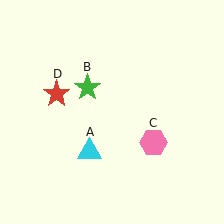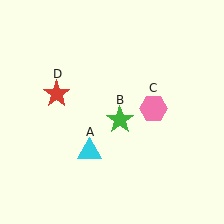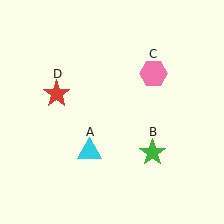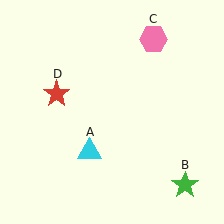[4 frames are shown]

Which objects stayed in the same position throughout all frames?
Cyan triangle (object A) and red star (object D) remained stationary.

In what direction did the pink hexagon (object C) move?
The pink hexagon (object C) moved up.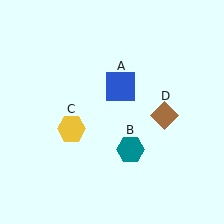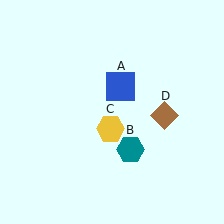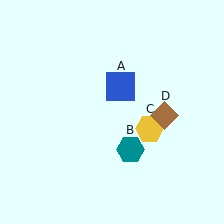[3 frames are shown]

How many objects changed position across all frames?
1 object changed position: yellow hexagon (object C).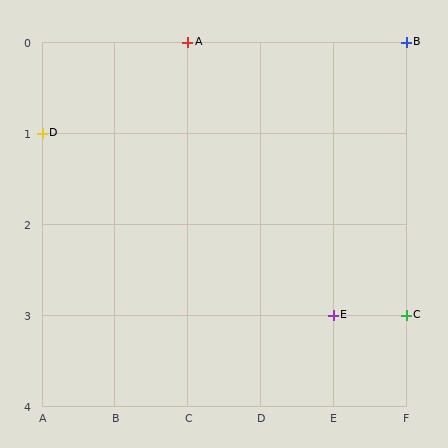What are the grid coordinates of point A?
Point A is at grid coordinates (C, 0).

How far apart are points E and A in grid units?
Points E and A are 2 columns and 3 rows apart (about 3.6 grid units diagonally).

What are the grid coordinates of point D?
Point D is at grid coordinates (A, 1).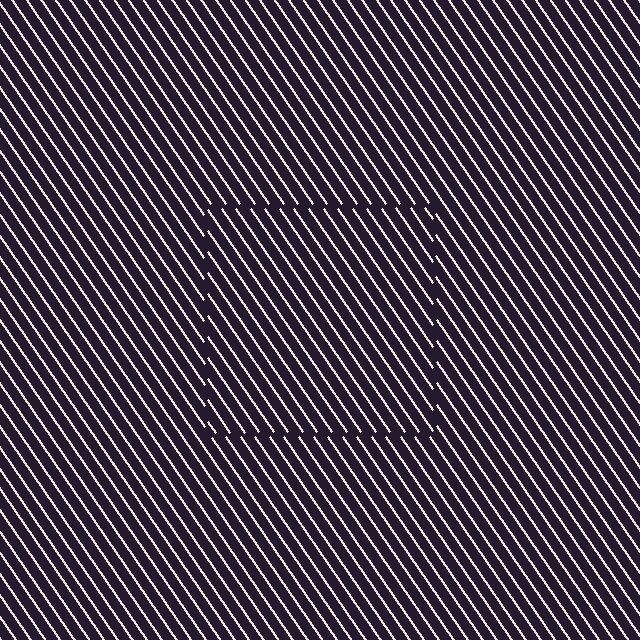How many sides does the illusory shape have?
4 sides — the line-ends trace a square.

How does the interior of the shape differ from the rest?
The interior of the shape contains the same grating, shifted by half a period — the contour is defined by the phase discontinuity where line-ends from the inner and outer gratings abut.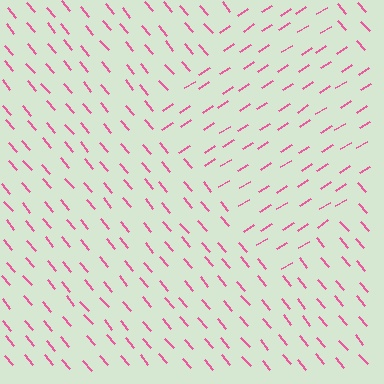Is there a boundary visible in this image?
Yes, there is a texture boundary formed by a change in line orientation.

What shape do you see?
I see a diamond.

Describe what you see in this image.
The image is filled with small pink line segments. A diamond region in the image has lines oriented differently from the surrounding lines, creating a visible texture boundary.